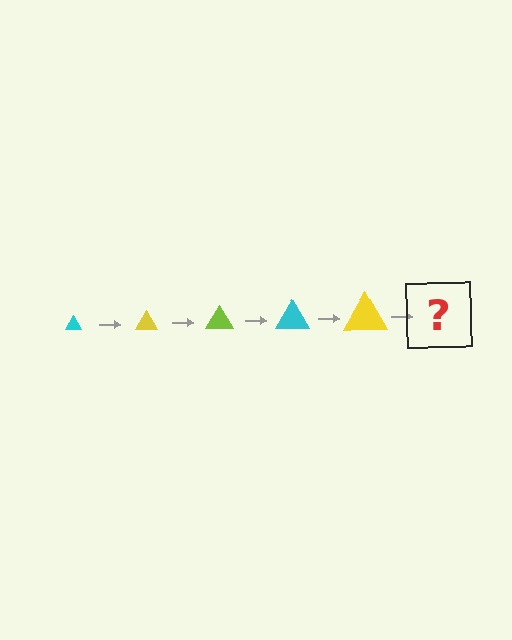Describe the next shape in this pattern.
It should be a lime triangle, larger than the previous one.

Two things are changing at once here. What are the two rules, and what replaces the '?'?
The two rules are that the triangle grows larger each step and the color cycles through cyan, yellow, and lime. The '?' should be a lime triangle, larger than the previous one.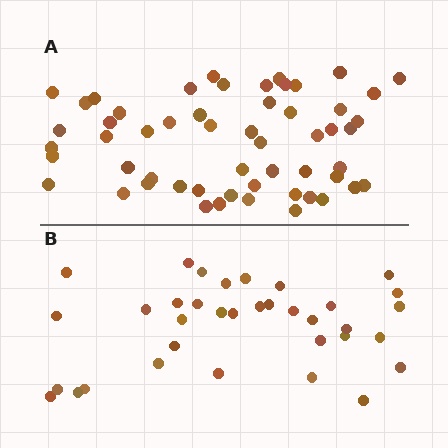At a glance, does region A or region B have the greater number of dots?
Region A (the top region) has more dots.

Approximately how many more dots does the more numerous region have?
Region A has approximately 20 more dots than region B.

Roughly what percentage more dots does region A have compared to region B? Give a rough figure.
About 55% more.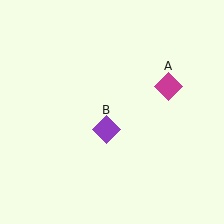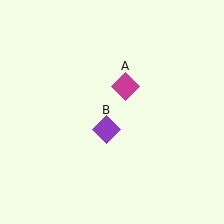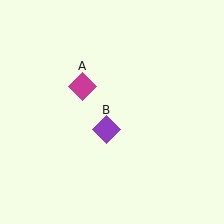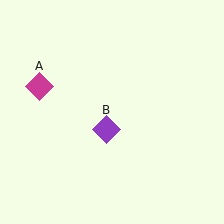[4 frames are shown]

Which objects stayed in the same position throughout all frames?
Purple diamond (object B) remained stationary.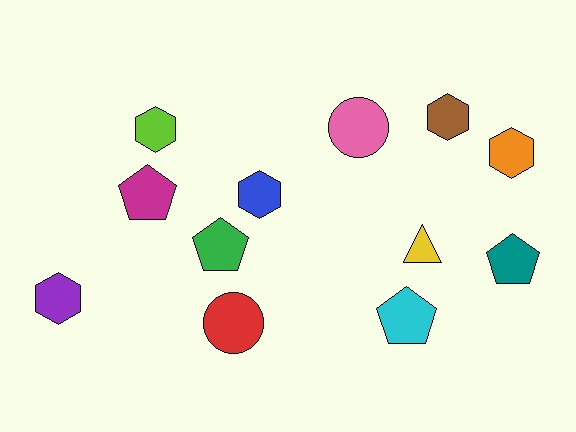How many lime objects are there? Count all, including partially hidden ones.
There is 1 lime object.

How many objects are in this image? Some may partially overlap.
There are 12 objects.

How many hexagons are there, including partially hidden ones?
There are 5 hexagons.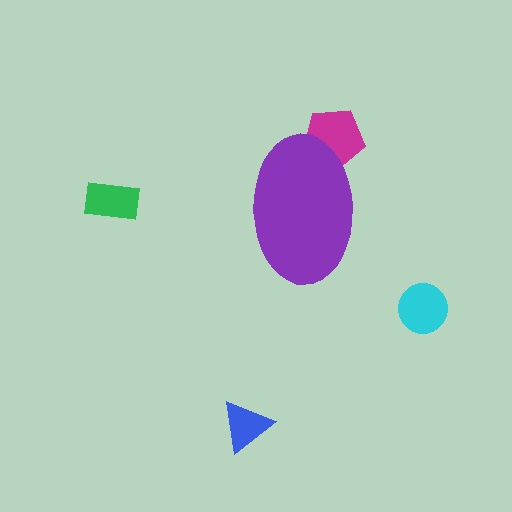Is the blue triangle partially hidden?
No, the blue triangle is fully visible.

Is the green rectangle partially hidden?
No, the green rectangle is fully visible.